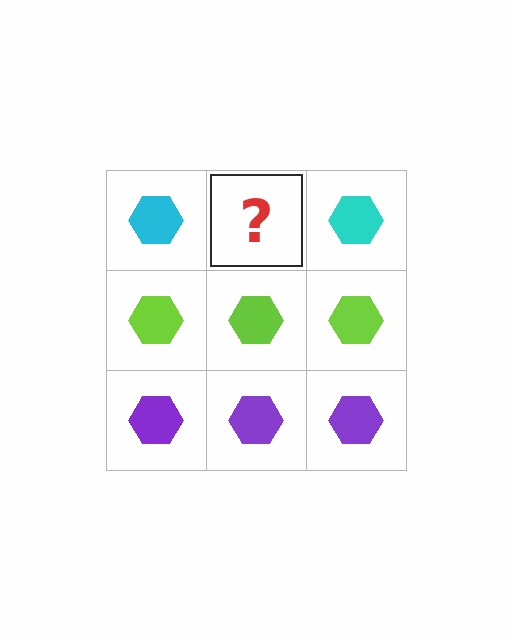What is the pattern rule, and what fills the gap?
The rule is that each row has a consistent color. The gap should be filled with a cyan hexagon.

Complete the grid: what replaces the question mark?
The question mark should be replaced with a cyan hexagon.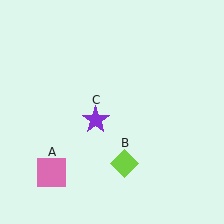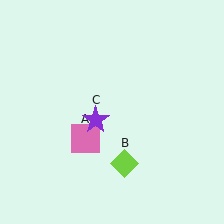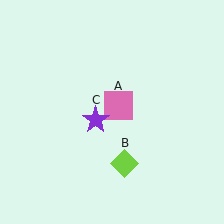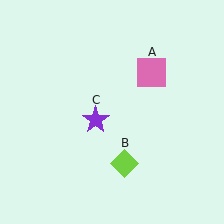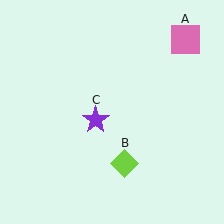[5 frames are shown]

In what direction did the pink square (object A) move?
The pink square (object A) moved up and to the right.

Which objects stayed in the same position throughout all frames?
Lime diamond (object B) and purple star (object C) remained stationary.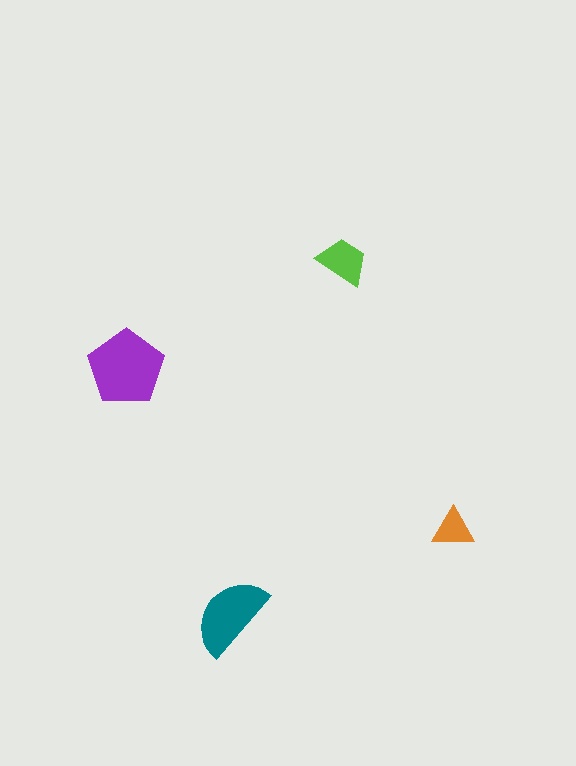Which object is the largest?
The purple pentagon.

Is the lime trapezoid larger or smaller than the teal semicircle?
Smaller.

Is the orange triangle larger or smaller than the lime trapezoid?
Smaller.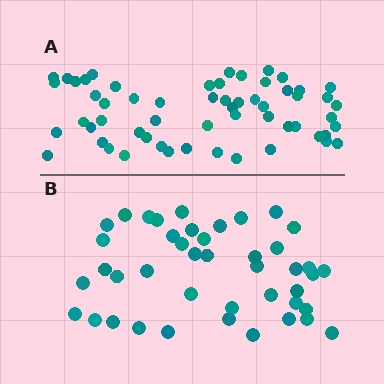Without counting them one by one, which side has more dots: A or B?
Region A (the top region) has more dots.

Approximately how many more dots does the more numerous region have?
Region A has approximately 15 more dots than region B.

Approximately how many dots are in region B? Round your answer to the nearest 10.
About 40 dots. (The exact count is 43, which rounds to 40.)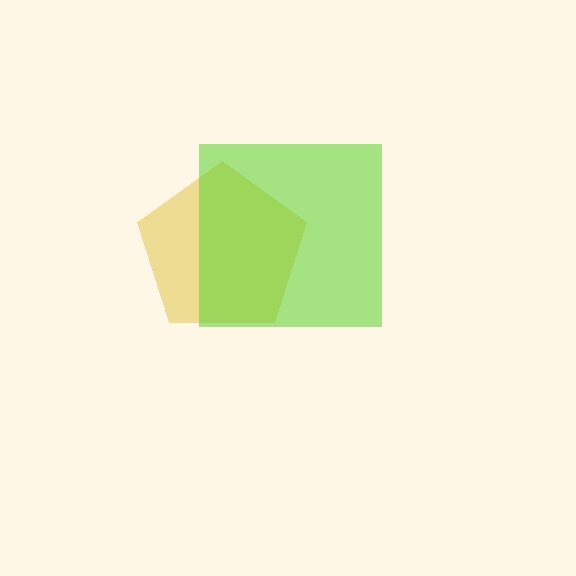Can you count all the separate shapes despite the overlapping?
Yes, there are 2 separate shapes.